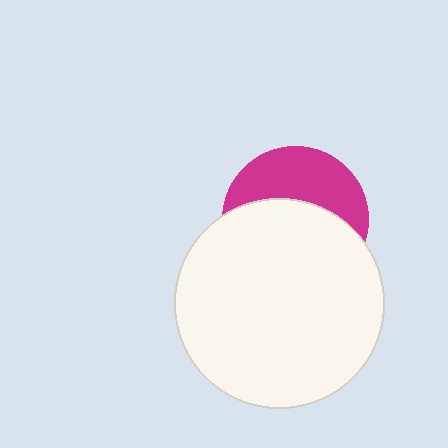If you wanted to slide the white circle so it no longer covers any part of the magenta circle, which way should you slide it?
Slide it down — that is the most direct way to separate the two shapes.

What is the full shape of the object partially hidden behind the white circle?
The partially hidden object is a magenta circle.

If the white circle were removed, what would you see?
You would see the complete magenta circle.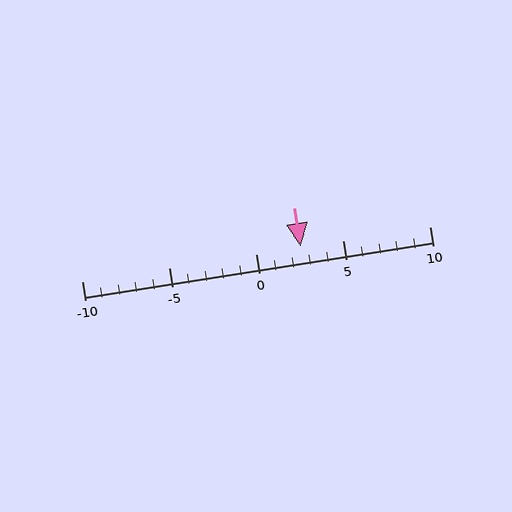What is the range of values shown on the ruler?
The ruler shows values from -10 to 10.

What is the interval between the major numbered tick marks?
The major tick marks are spaced 5 units apart.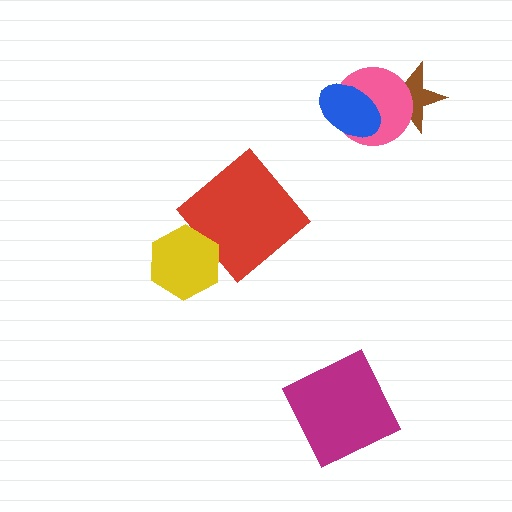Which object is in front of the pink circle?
The blue ellipse is in front of the pink circle.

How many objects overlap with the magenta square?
0 objects overlap with the magenta square.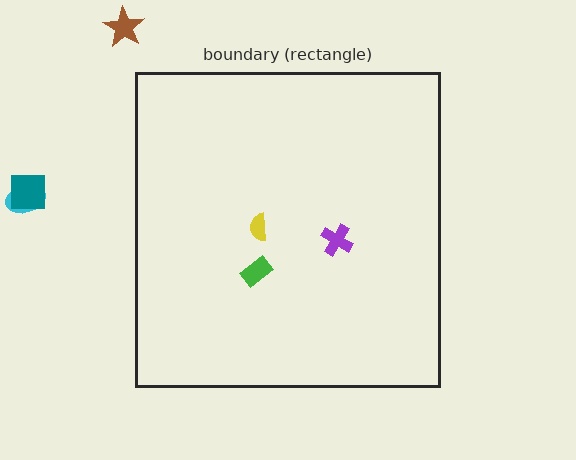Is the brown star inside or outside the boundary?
Outside.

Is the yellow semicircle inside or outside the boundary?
Inside.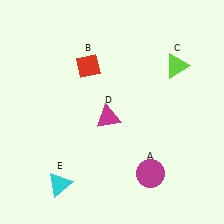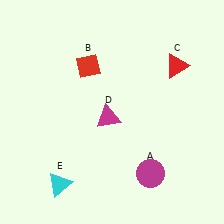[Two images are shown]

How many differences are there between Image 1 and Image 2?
There is 1 difference between the two images.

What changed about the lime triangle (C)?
In Image 1, C is lime. In Image 2, it changed to red.